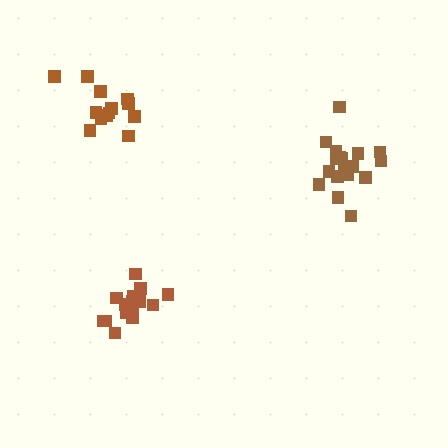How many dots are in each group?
Group 1: 13 dots, Group 2: 18 dots, Group 3: 18 dots (49 total).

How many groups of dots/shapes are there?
There are 3 groups.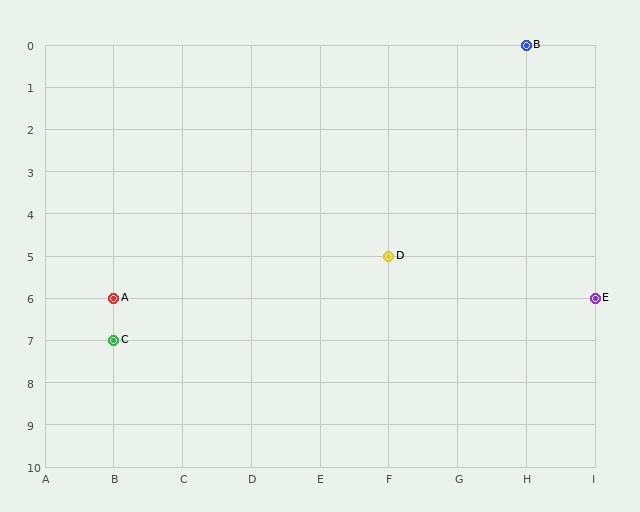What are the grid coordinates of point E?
Point E is at grid coordinates (I, 6).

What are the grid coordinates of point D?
Point D is at grid coordinates (F, 5).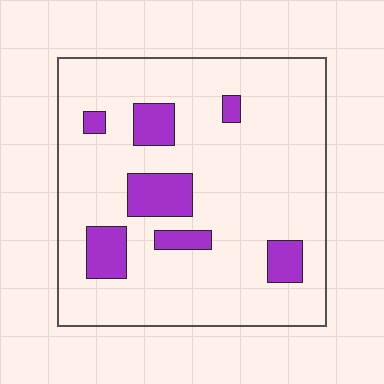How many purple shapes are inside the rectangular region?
7.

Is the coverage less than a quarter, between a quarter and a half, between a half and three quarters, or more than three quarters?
Less than a quarter.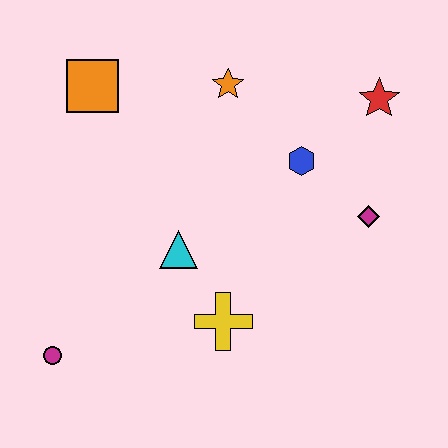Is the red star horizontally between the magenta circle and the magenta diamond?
No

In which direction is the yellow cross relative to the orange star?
The yellow cross is below the orange star.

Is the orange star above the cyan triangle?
Yes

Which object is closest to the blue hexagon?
The magenta diamond is closest to the blue hexagon.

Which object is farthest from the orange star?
The magenta circle is farthest from the orange star.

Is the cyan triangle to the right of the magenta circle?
Yes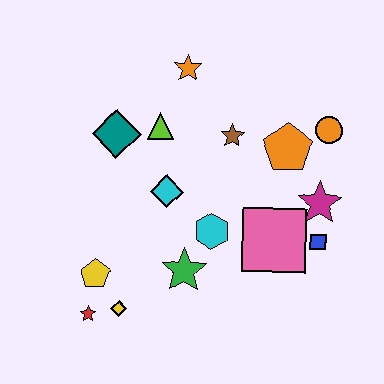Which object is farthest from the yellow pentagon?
The orange circle is farthest from the yellow pentagon.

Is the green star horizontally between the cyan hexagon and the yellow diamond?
Yes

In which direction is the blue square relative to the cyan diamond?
The blue square is to the right of the cyan diamond.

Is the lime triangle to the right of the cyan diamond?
No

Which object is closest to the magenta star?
The blue square is closest to the magenta star.